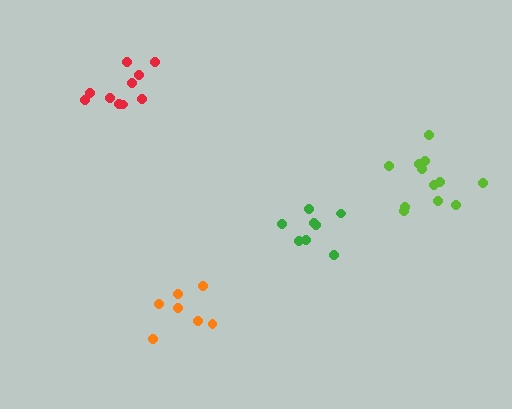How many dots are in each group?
Group 1: 7 dots, Group 2: 12 dots, Group 3: 10 dots, Group 4: 8 dots (37 total).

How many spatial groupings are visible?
There are 4 spatial groupings.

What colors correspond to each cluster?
The clusters are colored: orange, lime, red, green.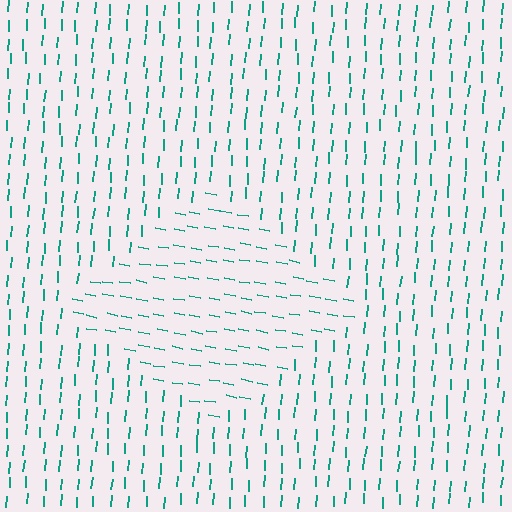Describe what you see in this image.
The image is filled with small teal line segments. A diamond region in the image has lines oriented differently from the surrounding lines, creating a visible texture boundary.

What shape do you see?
I see a diamond.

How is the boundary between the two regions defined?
The boundary is defined purely by a change in line orientation (approximately 83 degrees difference). All lines are the same color and thickness.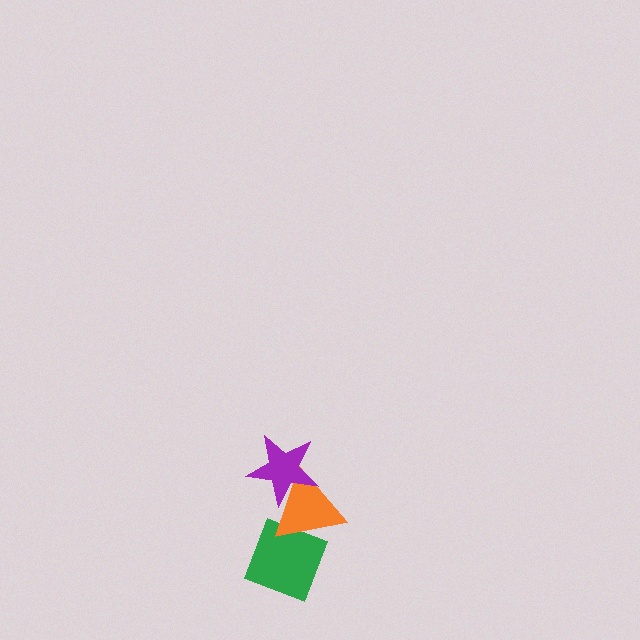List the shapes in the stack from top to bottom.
From top to bottom: the purple star, the orange triangle, the green diamond.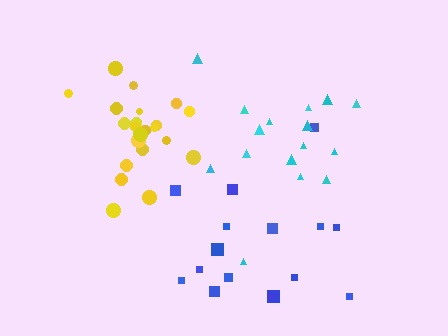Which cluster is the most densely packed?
Yellow.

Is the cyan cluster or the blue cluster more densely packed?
Cyan.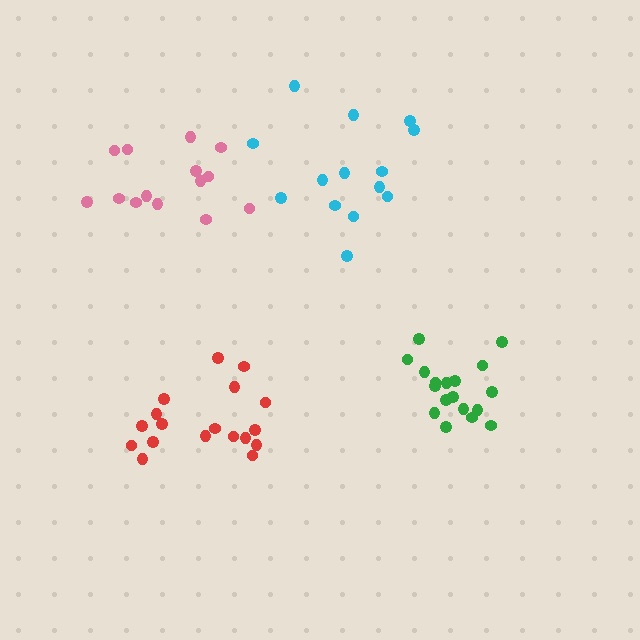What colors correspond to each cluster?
The clusters are colored: pink, green, red, cyan.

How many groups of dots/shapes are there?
There are 4 groups.